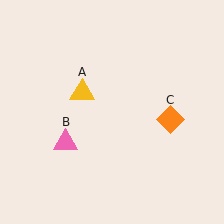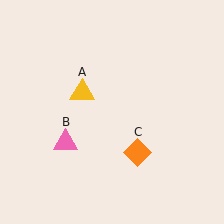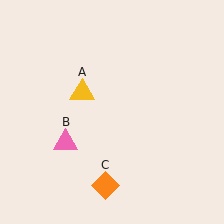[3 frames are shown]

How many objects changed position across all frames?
1 object changed position: orange diamond (object C).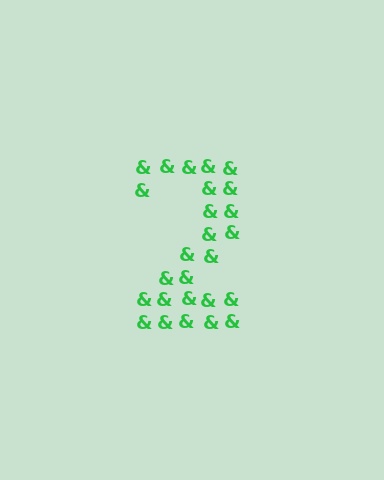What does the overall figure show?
The overall figure shows the digit 2.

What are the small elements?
The small elements are ampersands.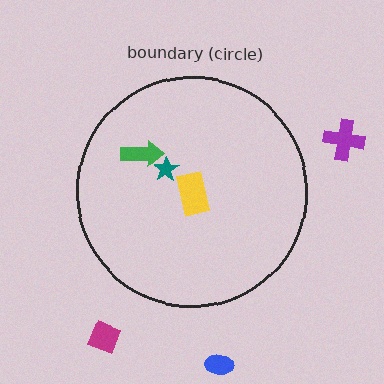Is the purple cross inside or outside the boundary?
Outside.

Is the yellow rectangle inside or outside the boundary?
Inside.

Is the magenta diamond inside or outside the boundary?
Outside.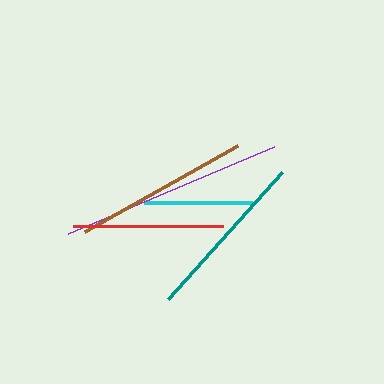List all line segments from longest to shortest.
From longest to shortest: purple, brown, teal, red, cyan.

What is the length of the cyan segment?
The cyan segment is approximately 108 pixels long.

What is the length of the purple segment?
The purple segment is approximately 224 pixels long.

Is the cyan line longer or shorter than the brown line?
The brown line is longer than the cyan line.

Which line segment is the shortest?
The cyan line is the shortest at approximately 108 pixels.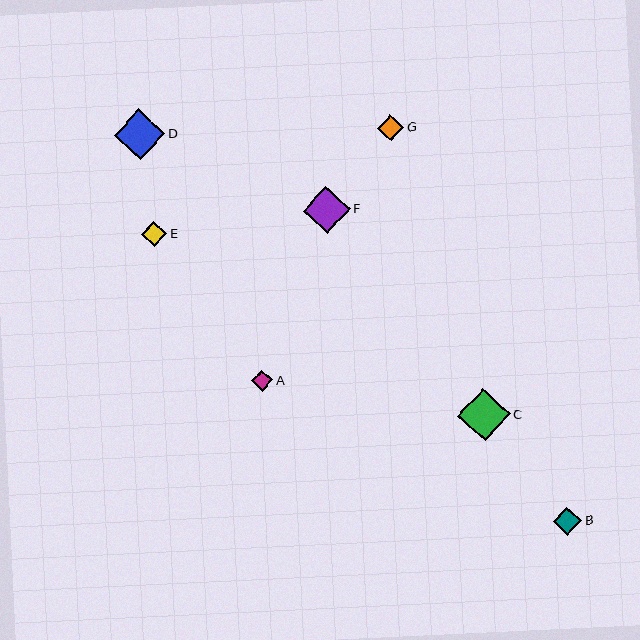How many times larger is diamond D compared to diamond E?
Diamond D is approximately 2.0 times the size of diamond E.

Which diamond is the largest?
Diamond C is the largest with a size of approximately 53 pixels.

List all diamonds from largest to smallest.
From largest to smallest: C, D, F, B, G, E, A.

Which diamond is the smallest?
Diamond A is the smallest with a size of approximately 21 pixels.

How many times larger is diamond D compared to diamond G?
Diamond D is approximately 1.9 times the size of diamond G.